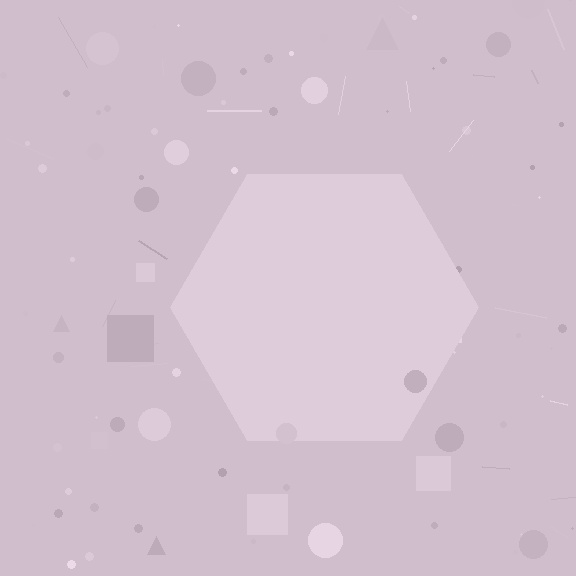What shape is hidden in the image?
A hexagon is hidden in the image.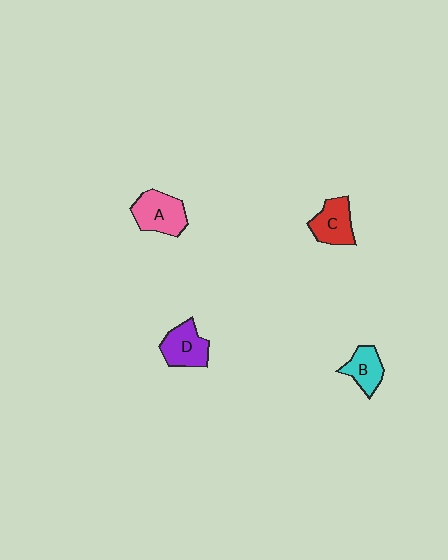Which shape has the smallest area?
Shape B (cyan).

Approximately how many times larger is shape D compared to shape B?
Approximately 1.3 times.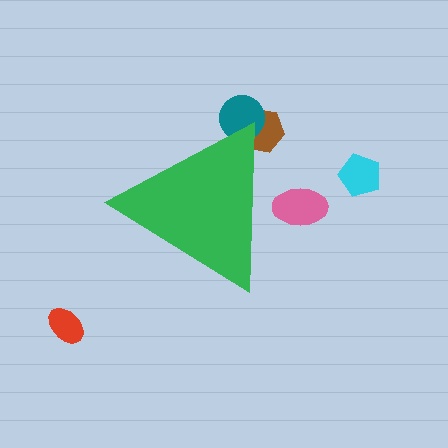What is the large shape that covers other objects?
A green triangle.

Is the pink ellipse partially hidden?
Yes, the pink ellipse is partially hidden behind the green triangle.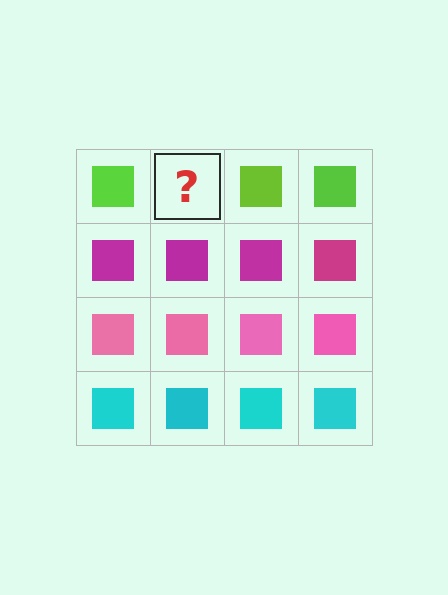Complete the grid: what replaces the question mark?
The question mark should be replaced with a lime square.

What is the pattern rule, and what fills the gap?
The rule is that each row has a consistent color. The gap should be filled with a lime square.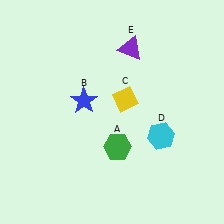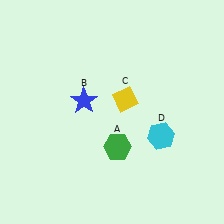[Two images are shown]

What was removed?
The purple triangle (E) was removed in Image 2.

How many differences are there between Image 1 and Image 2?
There is 1 difference between the two images.